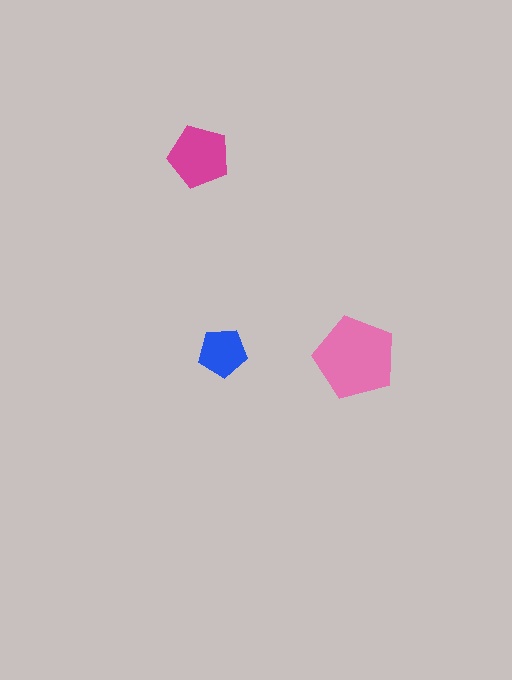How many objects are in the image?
There are 3 objects in the image.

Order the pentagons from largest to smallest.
the pink one, the magenta one, the blue one.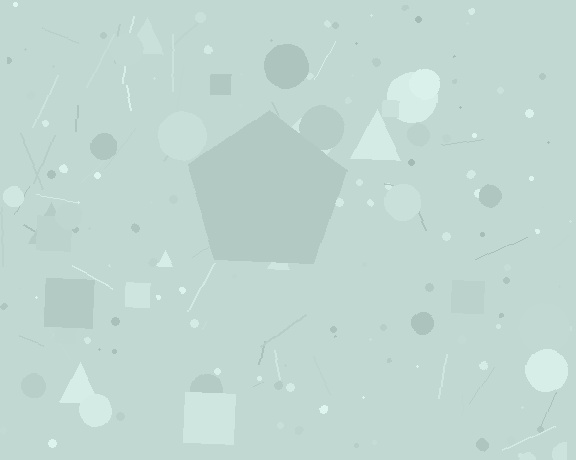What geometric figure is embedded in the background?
A pentagon is embedded in the background.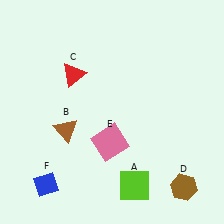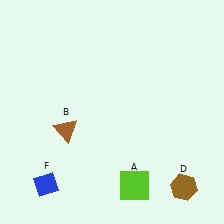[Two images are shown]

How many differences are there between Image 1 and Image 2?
There are 2 differences between the two images.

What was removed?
The red triangle (C), the pink square (E) were removed in Image 2.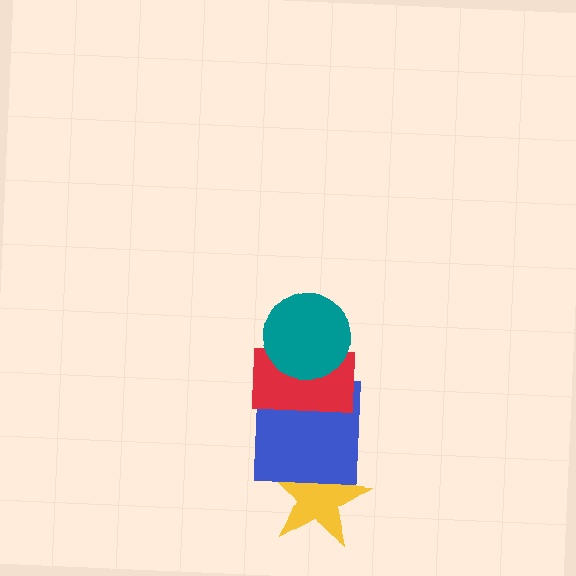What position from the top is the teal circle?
The teal circle is 1st from the top.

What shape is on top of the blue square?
The red rectangle is on top of the blue square.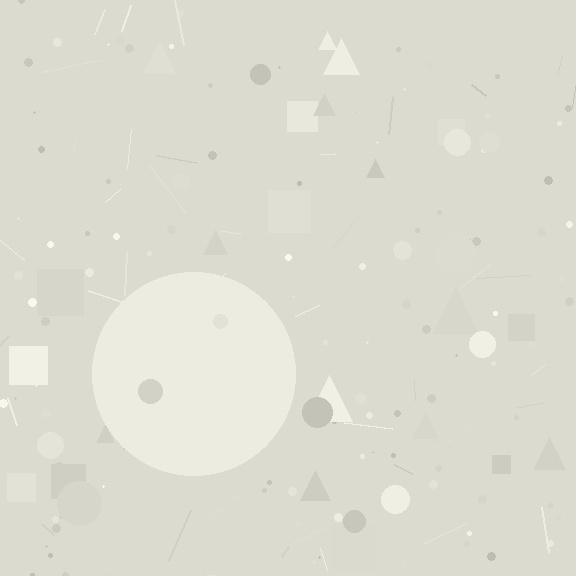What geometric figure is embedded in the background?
A circle is embedded in the background.